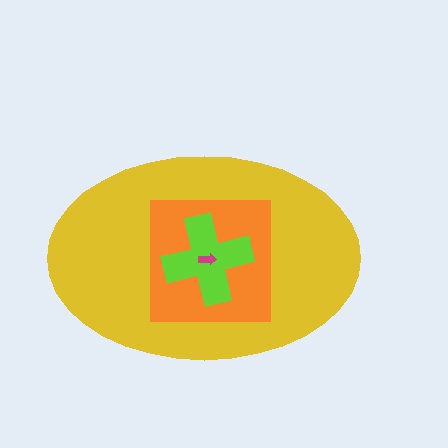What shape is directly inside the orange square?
The lime cross.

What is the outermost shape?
The yellow ellipse.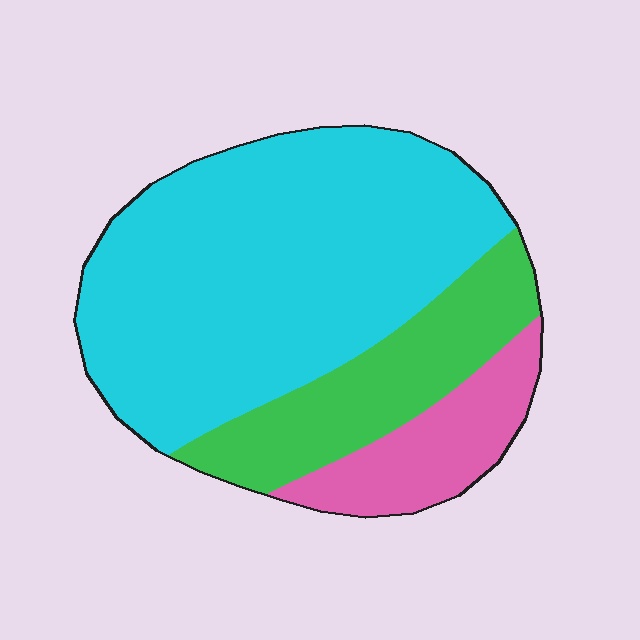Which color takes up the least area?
Pink, at roughly 15%.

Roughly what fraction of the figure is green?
Green covers 22% of the figure.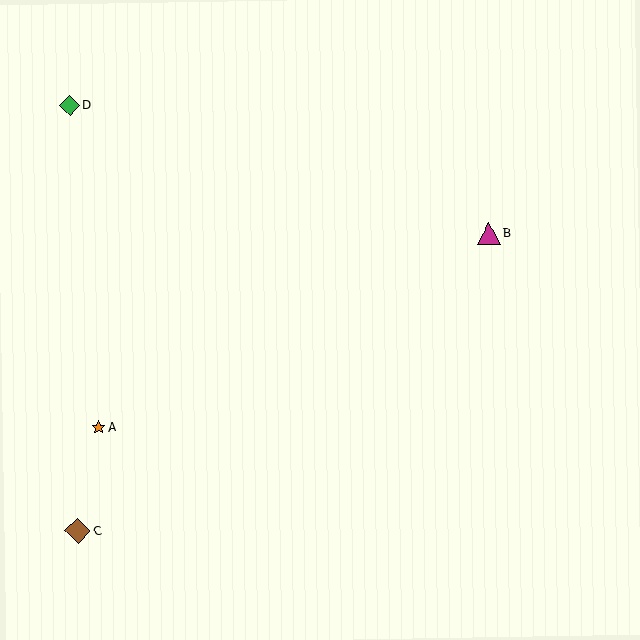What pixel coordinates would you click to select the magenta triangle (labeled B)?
Click at (489, 234) to select the magenta triangle B.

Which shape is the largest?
The brown diamond (labeled C) is the largest.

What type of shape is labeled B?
Shape B is a magenta triangle.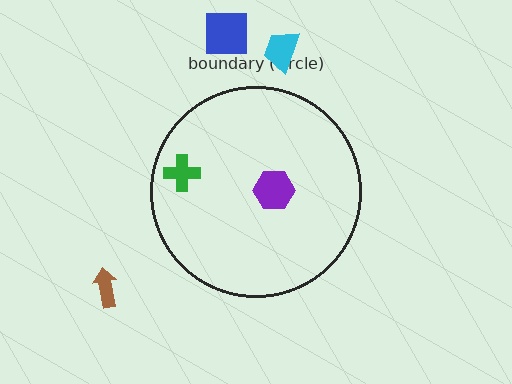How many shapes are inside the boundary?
2 inside, 3 outside.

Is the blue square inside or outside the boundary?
Outside.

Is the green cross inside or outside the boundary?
Inside.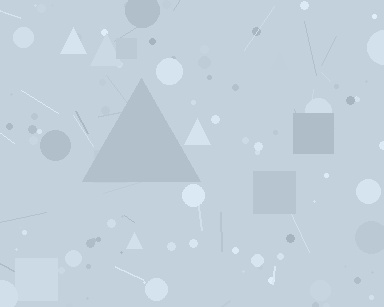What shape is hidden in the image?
A triangle is hidden in the image.